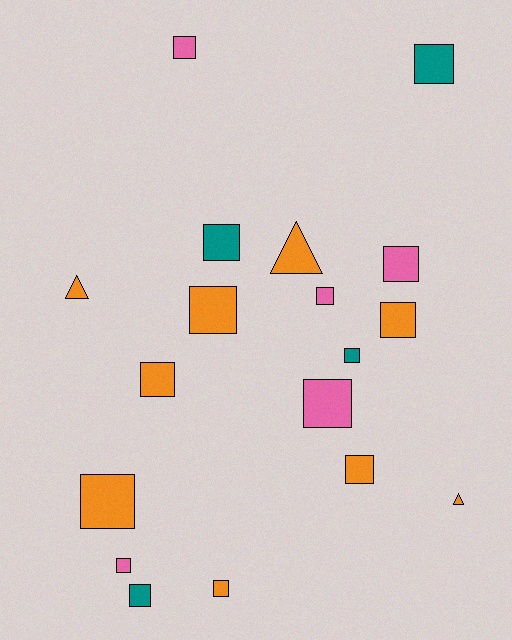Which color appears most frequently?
Orange, with 9 objects.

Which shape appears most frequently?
Square, with 15 objects.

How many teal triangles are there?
There are no teal triangles.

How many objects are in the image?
There are 18 objects.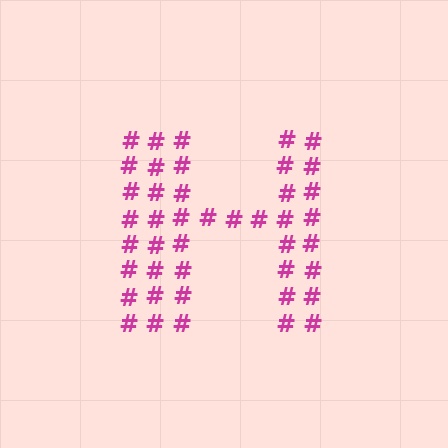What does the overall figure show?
The overall figure shows the letter H.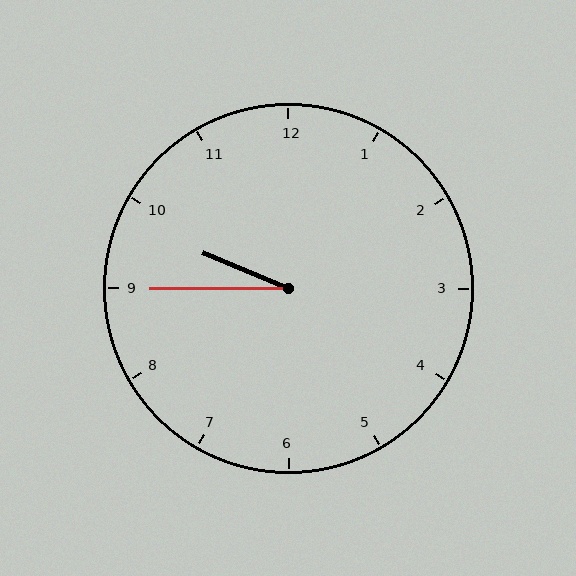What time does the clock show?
9:45.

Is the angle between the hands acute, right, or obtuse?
It is acute.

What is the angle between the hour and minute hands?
Approximately 22 degrees.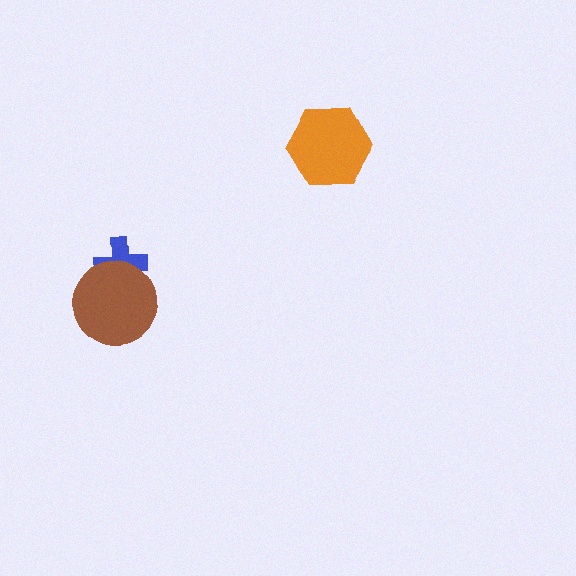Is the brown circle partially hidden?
No, no other shape covers it.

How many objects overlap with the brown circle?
1 object overlaps with the brown circle.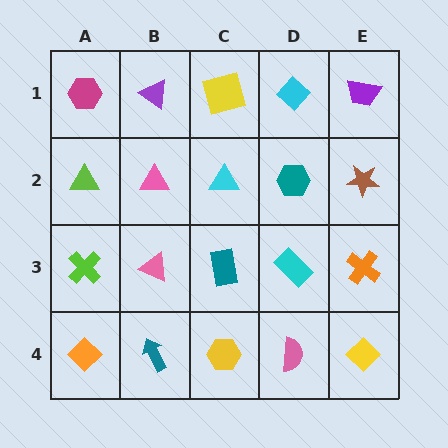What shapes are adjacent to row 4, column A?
A lime cross (row 3, column A), a teal arrow (row 4, column B).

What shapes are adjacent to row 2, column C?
A yellow square (row 1, column C), a teal rectangle (row 3, column C), a pink triangle (row 2, column B), a teal hexagon (row 2, column D).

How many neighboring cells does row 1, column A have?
2.